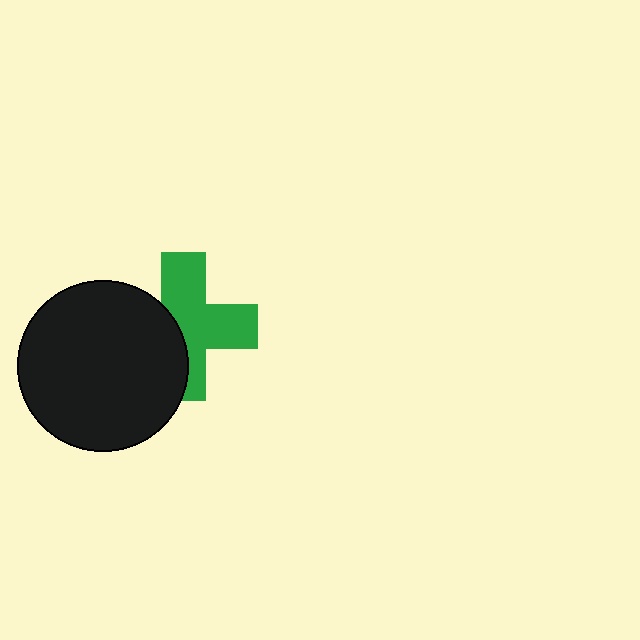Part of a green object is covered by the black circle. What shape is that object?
It is a cross.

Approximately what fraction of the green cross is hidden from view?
Roughly 39% of the green cross is hidden behind the black circle.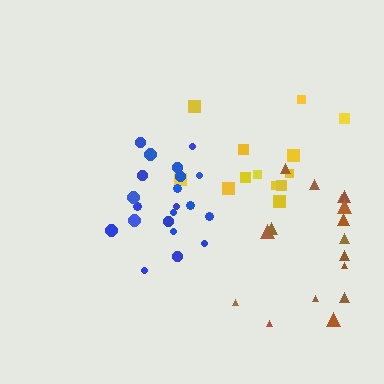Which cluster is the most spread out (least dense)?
Brown.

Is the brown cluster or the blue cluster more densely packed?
Blue.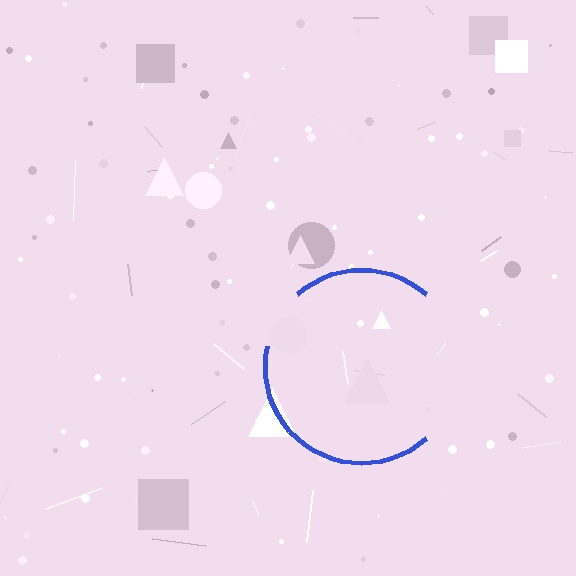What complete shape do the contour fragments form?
The contour fragments form a circle.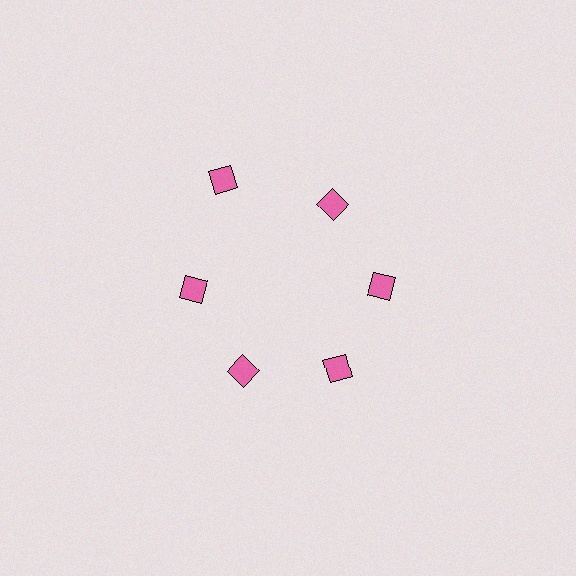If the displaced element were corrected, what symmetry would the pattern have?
It would have 6-fold rotational symmetry — the pattern would map onto itself every 60 degrees.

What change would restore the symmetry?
The symmetry would be restored by moving it inward, back onto the ring so that all 6 diamonds sit at equal angles and equal distance from the center.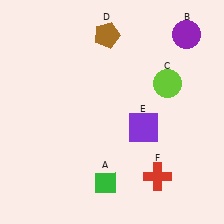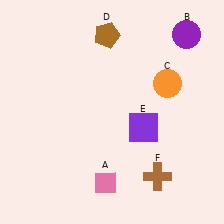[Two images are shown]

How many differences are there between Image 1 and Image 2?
There are 3 differences between the two images.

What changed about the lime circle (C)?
In Image 1, C is lime. In Image 2, it changed to orange.